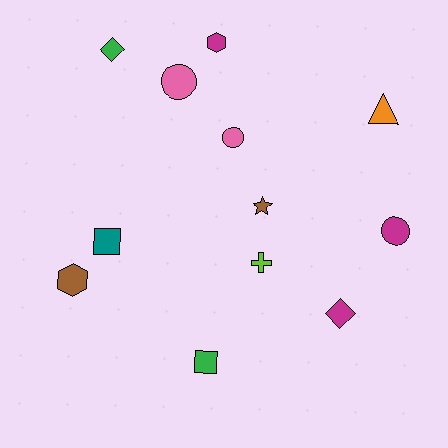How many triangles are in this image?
There is 1 triangle.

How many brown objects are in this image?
There are 2 brown objects.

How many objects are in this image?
There are 12 objects.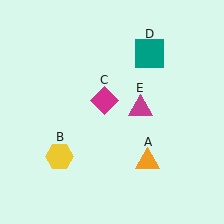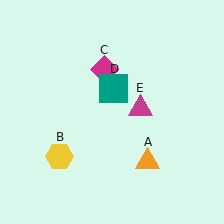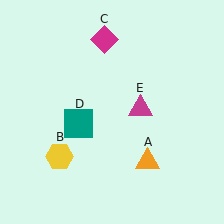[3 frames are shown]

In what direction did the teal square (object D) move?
The teal square (object D) moved down and to the left.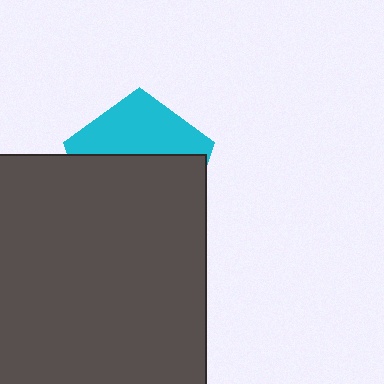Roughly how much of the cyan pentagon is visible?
A small part of it is visible (roughly 39%).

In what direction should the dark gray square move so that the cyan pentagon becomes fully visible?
The dark gray square should move down. That is the shortest direction to clear the overlap and leave the cyan pentagon fully visible.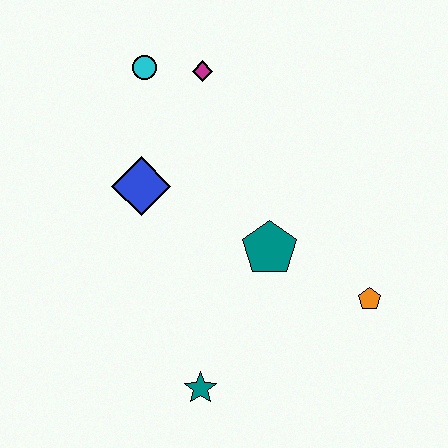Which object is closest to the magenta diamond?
The cyan circle is closest to the magenta diamond.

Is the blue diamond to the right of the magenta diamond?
No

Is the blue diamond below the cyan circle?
Yes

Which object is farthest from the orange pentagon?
The cyan circle is farthest from the orange pentagon.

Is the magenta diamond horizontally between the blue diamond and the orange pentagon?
Yes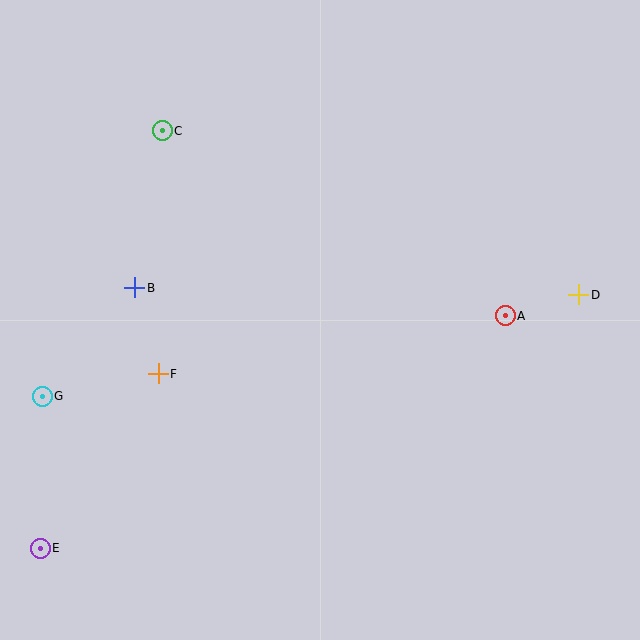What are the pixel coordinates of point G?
Point G is at (42, 396).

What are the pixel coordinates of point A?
Point A is at (505, 316).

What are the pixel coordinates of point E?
Point E is at (40, 548).